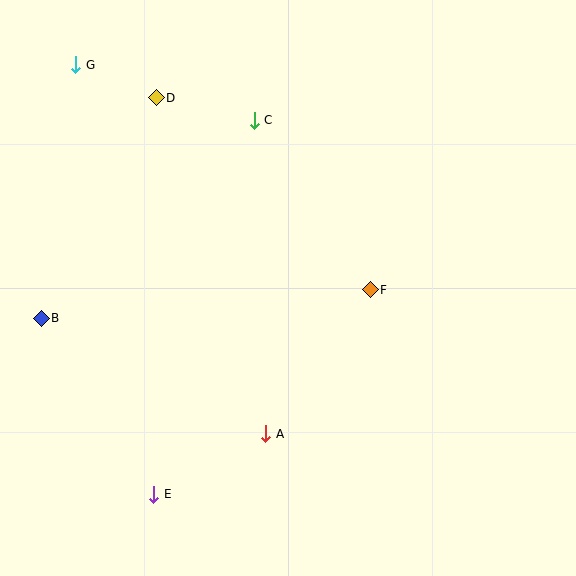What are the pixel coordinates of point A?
Point A is at (266, 434).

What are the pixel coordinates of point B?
Point B is at (41, 318).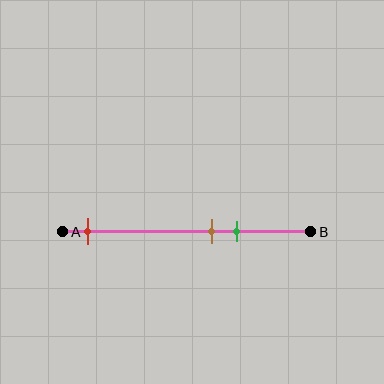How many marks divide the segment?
There are 3 marks dividing the segment.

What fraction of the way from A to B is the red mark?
The red mark is approximately 10% (0.1) of the way from A to B.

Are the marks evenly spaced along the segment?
No, the marks are not evenly spaced.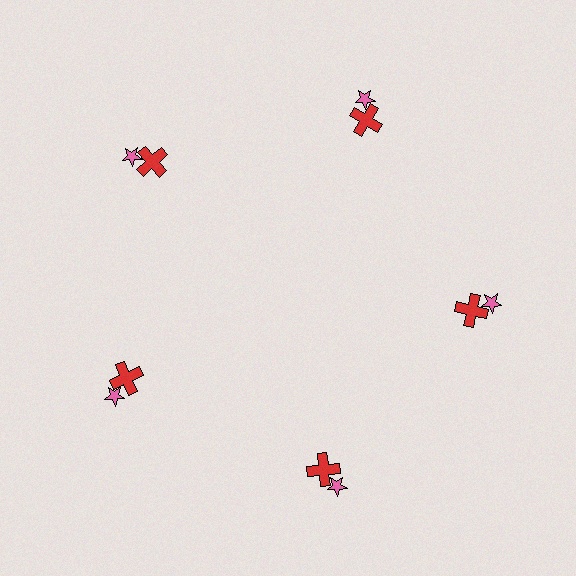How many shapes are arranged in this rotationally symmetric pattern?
There are 10 shapes, arranged in 5 groups of 2.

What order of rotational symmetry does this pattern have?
This pattern has 5-fold rotational symmetry.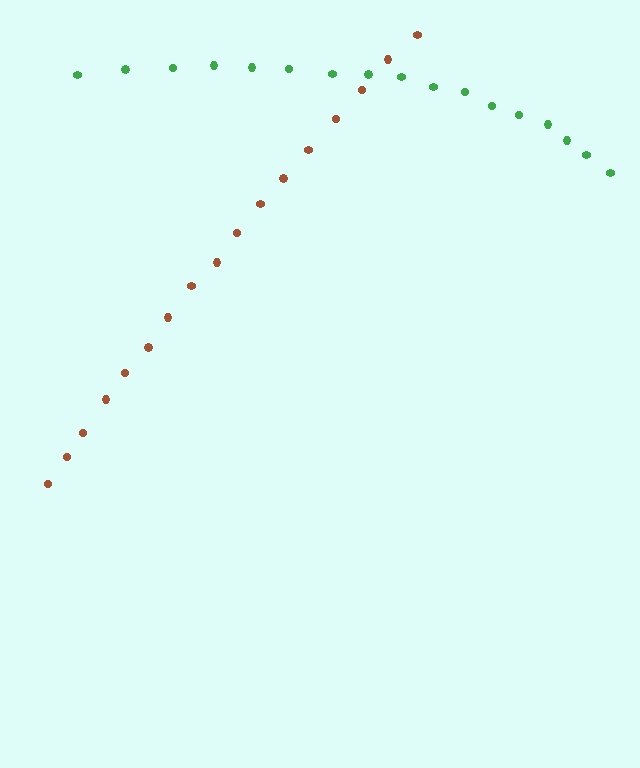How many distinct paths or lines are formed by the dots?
There are 2 distinct paths.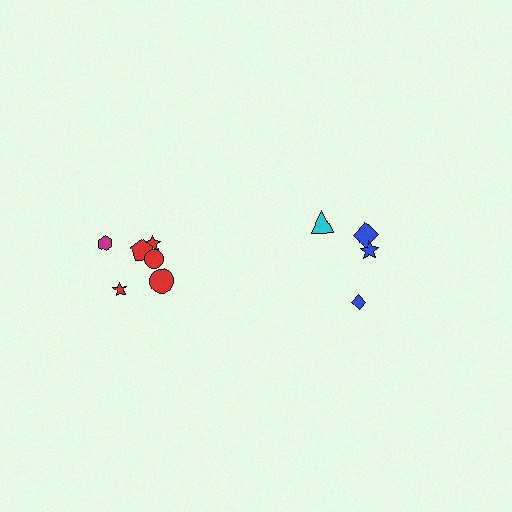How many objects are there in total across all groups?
There are 10 objects.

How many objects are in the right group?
There are 4 objects.